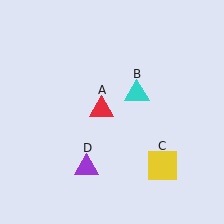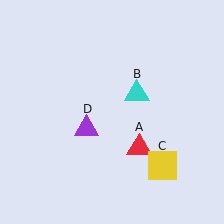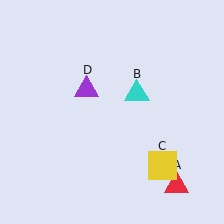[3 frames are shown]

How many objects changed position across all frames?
2 objects changed position: red triangle (object A), purple triangle (object D).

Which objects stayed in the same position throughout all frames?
Cyan triangle (object B) and yellow square (object C) remained stationary.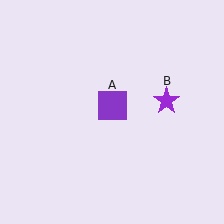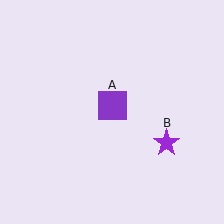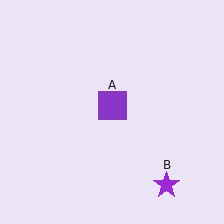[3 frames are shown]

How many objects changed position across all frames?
1 object changed position: purple star (object B).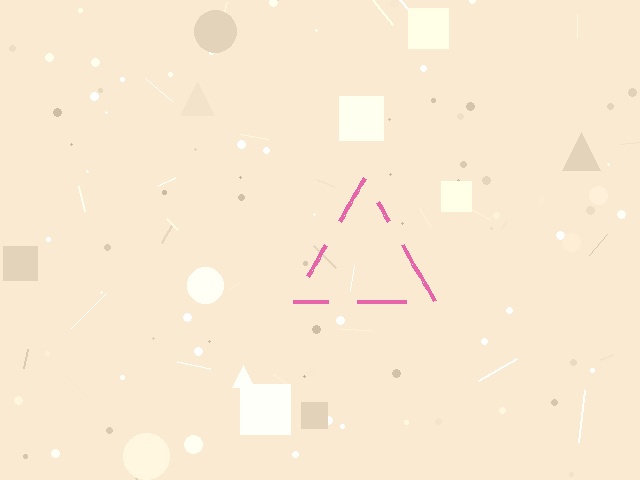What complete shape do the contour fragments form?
The contour fragments form a triangle.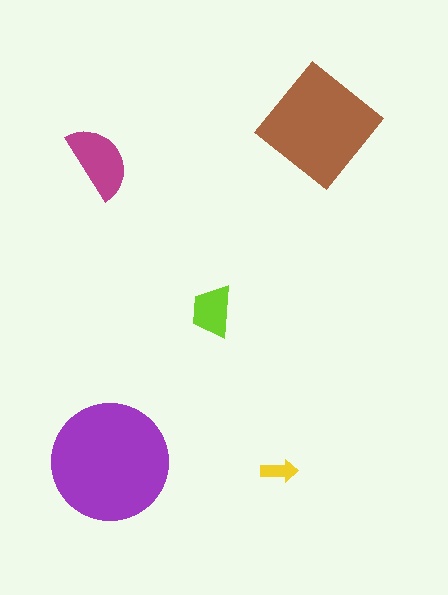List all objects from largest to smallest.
The purple circle, the brown diamond, the magenta semicircle, the lime trapezoid, the yellow arrow.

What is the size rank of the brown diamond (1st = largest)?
2nd.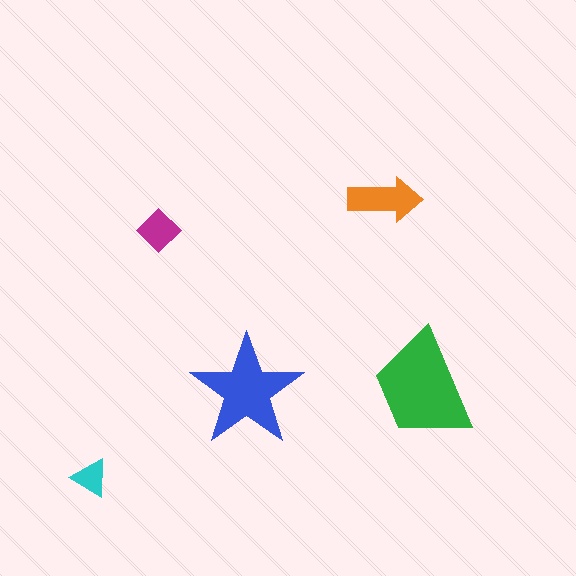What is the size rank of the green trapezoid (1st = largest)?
1st.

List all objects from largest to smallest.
The green trapezoid, the blue star, the orange arrow, the magenta diamond, the cyan triangle.